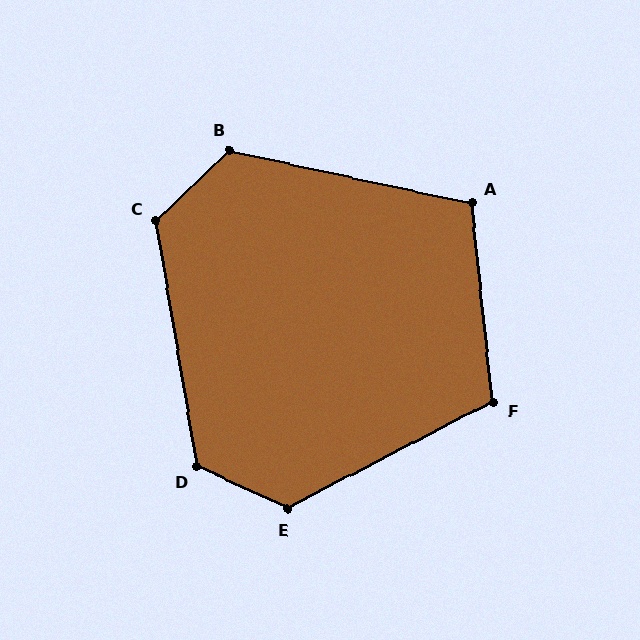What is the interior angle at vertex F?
Approximately 111 degrees (obtuse).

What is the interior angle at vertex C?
Approximately 124 degrees (obtuse).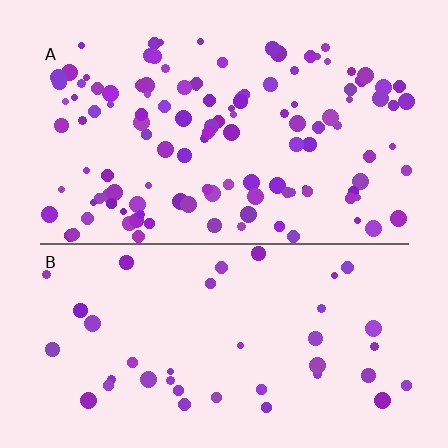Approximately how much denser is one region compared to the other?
Approximately 3.1× — region A over region B.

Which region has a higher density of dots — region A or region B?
A (the top).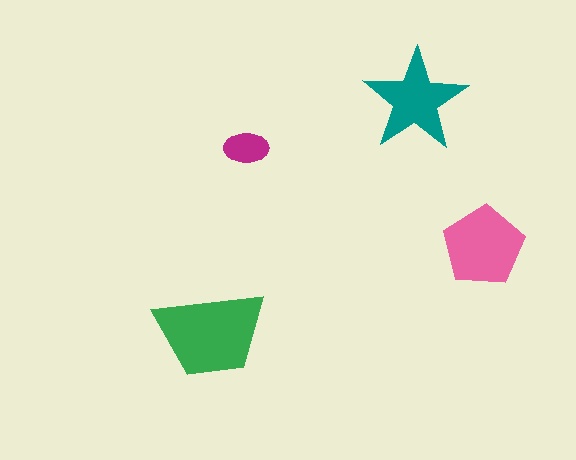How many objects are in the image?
There are 4 objects in the image.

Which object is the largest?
The green trapezoid.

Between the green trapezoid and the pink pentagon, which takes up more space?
The green trapezoid.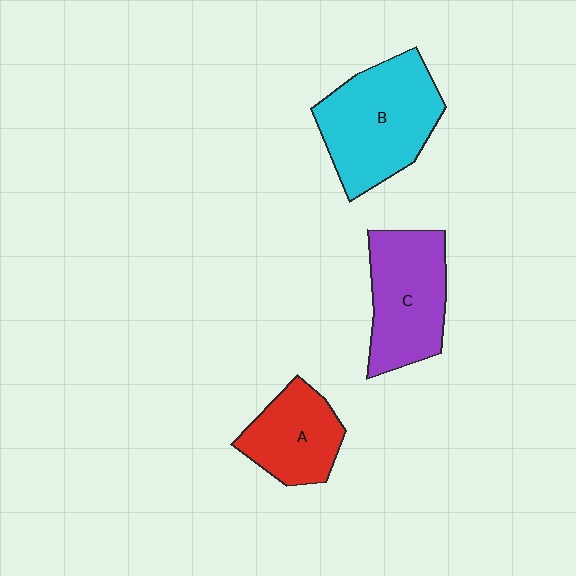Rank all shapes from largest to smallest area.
From largest to smallest: B (cyan), C (purple), A (red).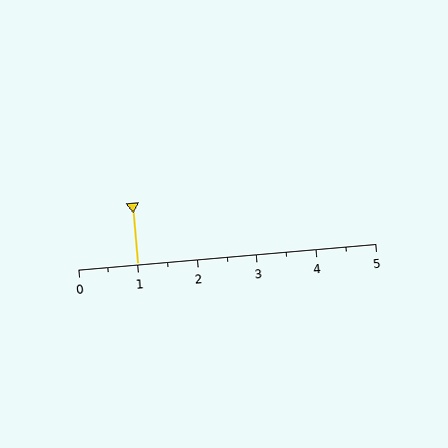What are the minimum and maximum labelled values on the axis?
The axis runs from 0 to 5.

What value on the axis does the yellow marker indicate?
The marker indicates approximately 1.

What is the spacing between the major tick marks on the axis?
The major ticks are spaced 1 apart.